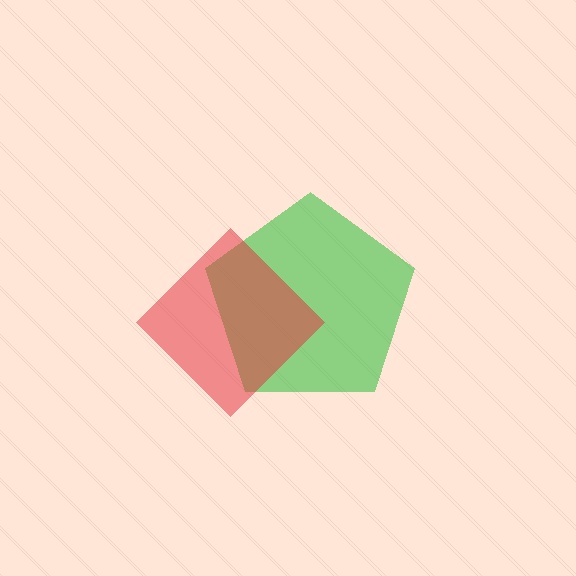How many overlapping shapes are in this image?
There are 2 overlapping shapes in the image.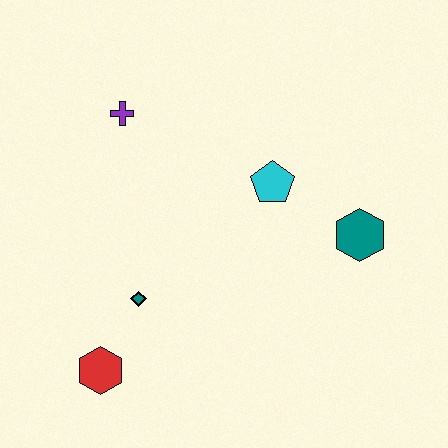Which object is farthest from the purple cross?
The teal hexagon is farthest from the purple cross.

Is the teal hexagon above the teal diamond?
Yes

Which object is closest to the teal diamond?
The red hexagon is closest to the teal diamond.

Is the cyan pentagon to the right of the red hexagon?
Yes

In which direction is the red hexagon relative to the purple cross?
The red hexagon is below the purple cross.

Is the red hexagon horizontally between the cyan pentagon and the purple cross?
No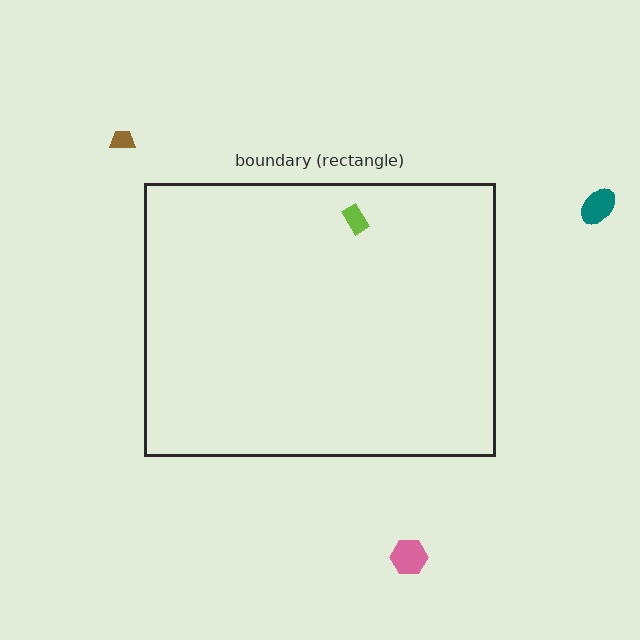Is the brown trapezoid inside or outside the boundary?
Outside.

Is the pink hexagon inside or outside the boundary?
Outside.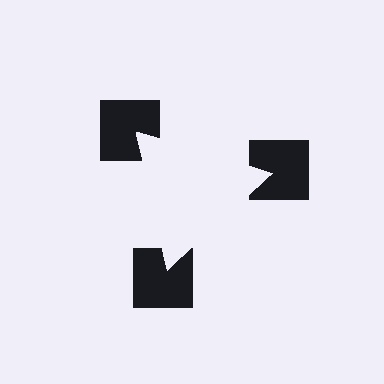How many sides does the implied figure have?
3 sides.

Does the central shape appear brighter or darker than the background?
It typically appears slightly brighter than the background, even though no actual brightness change is drawn.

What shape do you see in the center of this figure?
An illusory triangle — its edges are inferred from the aligned wedge cuts in the notched squares, not physically drawn.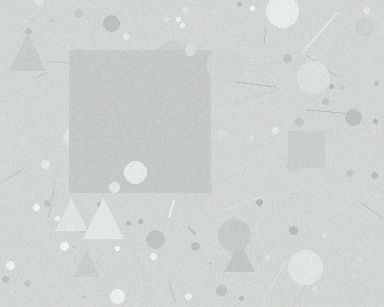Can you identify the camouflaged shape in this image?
The camouflaged shape is a square.